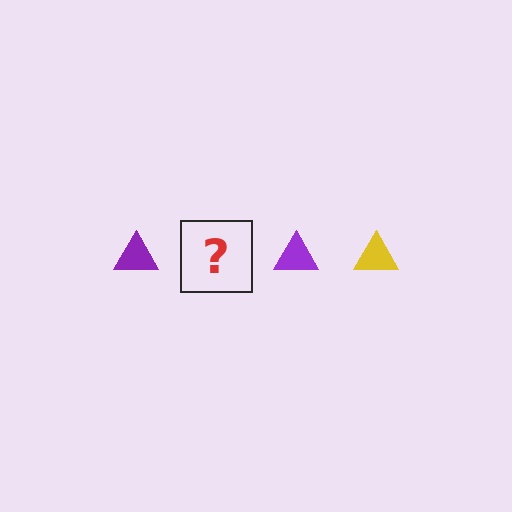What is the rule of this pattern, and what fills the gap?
The rule is that the pattern cycles through purple, yellow triangles. The gap should be filled with a yellow triangle.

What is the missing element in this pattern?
The missing element is a yellow triangle.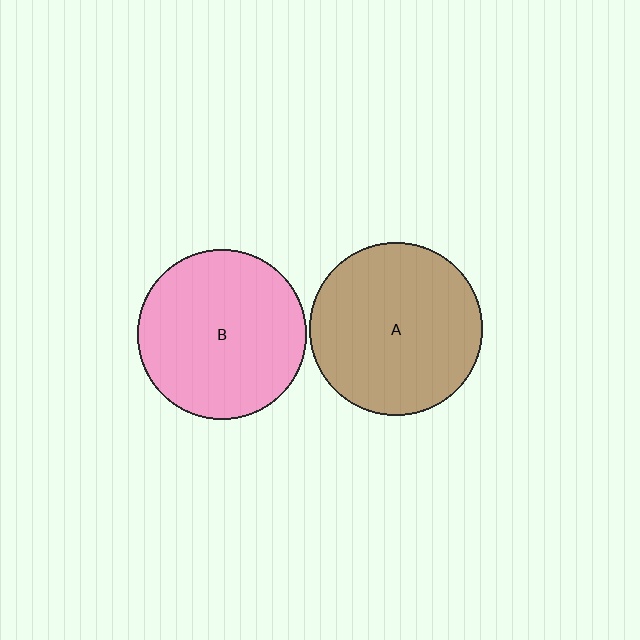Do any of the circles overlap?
No, none of the circles overlap.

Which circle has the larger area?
Circle A (brown).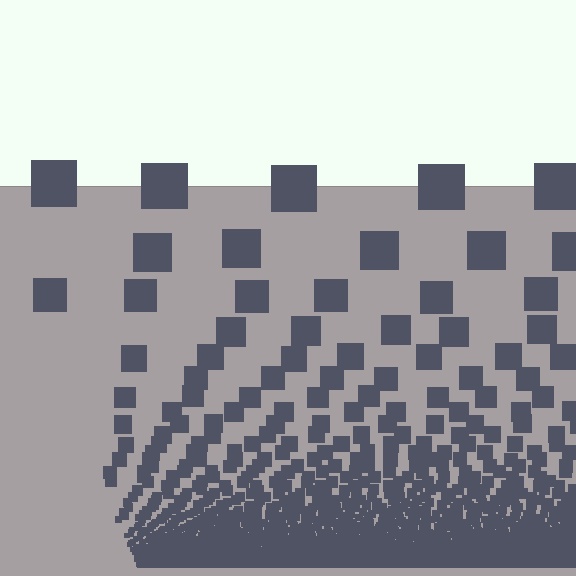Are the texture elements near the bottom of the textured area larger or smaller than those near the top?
Smaller. The gradient is inverted — elements near the bottom are smaller and denser.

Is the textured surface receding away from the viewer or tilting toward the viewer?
The surface appears to tilt toward the viewer. Texture elements get larger and sparser toward the top.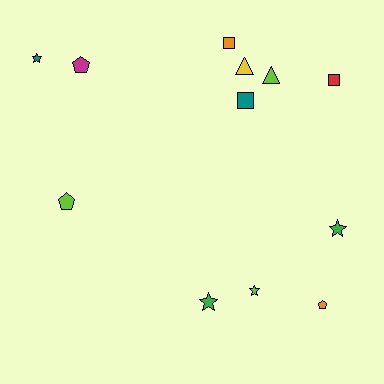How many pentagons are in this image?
There are 3 pentagons.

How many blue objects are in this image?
There are no blue objects.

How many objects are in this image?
There are 12 objects.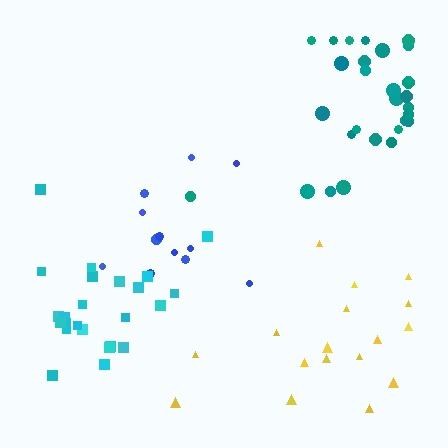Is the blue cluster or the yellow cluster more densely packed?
Blue.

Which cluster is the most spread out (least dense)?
Yellow.